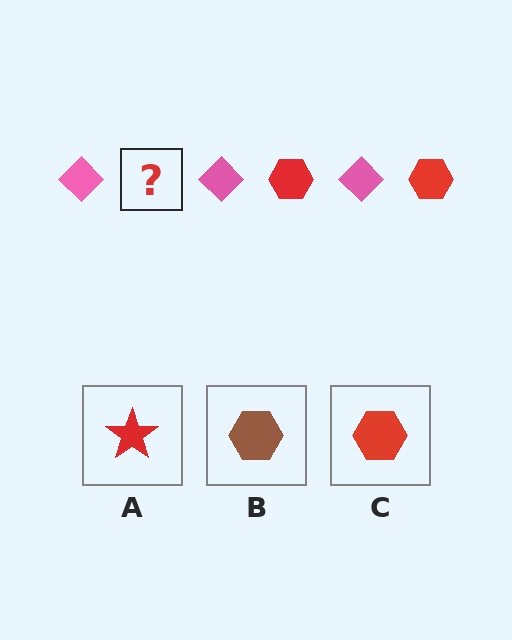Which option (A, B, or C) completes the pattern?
C.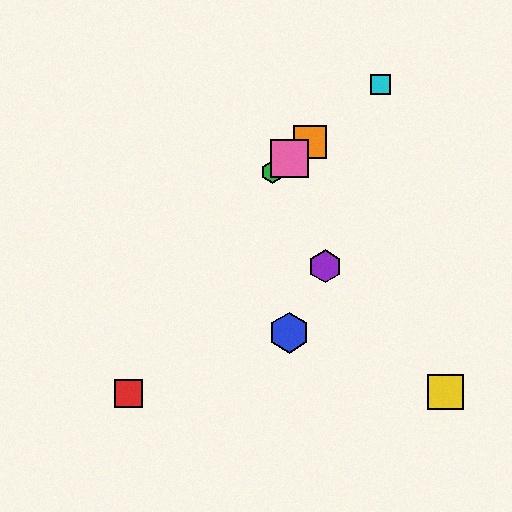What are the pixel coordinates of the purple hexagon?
The purple hexagon is at (325, 266).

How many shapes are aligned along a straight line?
4 shapes (the green hexagon, the orange square, the cyan square, the pink square) are aligned along a straight line.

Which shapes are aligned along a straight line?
The green hexagon, the orange square, the cyan square, the pink square are aligned along a straight line.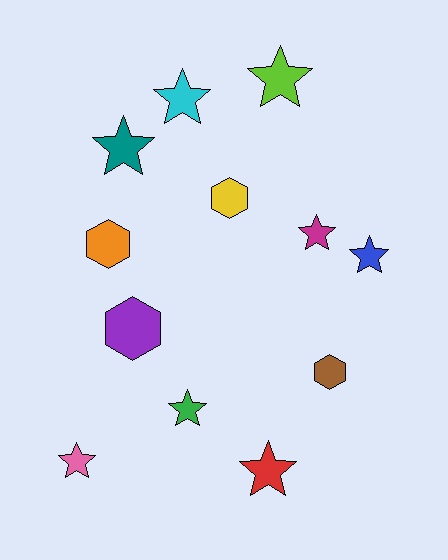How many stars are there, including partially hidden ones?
There are 8 stars.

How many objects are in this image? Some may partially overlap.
There are 12 objects.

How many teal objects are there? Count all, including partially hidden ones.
There is 1 teal object.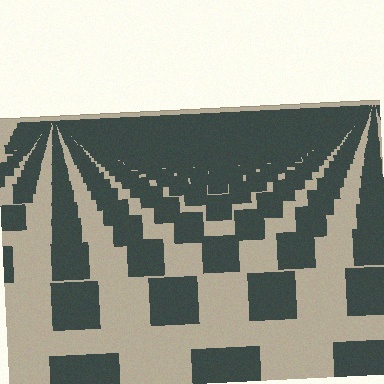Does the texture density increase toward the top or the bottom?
Density increases toward the top.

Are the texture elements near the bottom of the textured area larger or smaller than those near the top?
Larger. Near the bottom, elements are closer to the viewer and appear at a bigger on-screen size.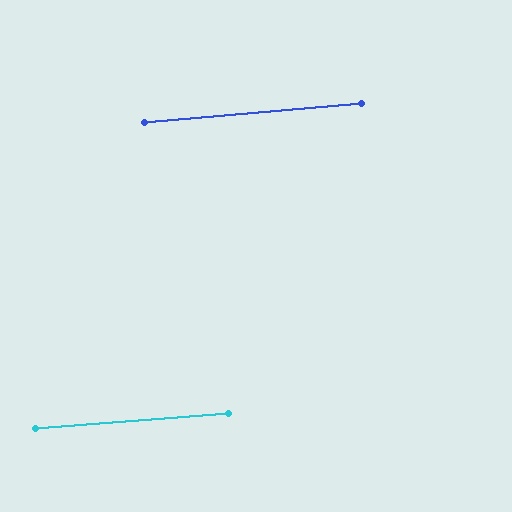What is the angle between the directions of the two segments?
Approximately 1 degree.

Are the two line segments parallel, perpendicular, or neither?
Parallel — their directions differ by only 0.8°.